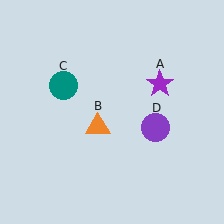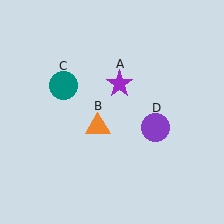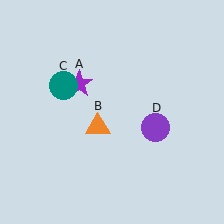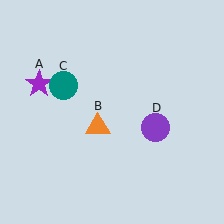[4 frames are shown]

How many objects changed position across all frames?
1 object changed position: purple star (object A).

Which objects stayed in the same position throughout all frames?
Orange triangle (object B) and teal circle (object C) and purple circle (object D) remained stationary.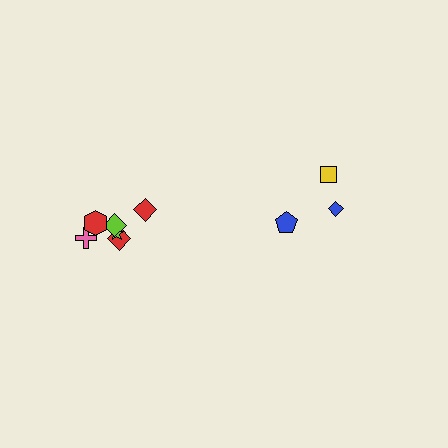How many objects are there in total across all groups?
There are 9 objects.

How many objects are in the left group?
There are 6 objects.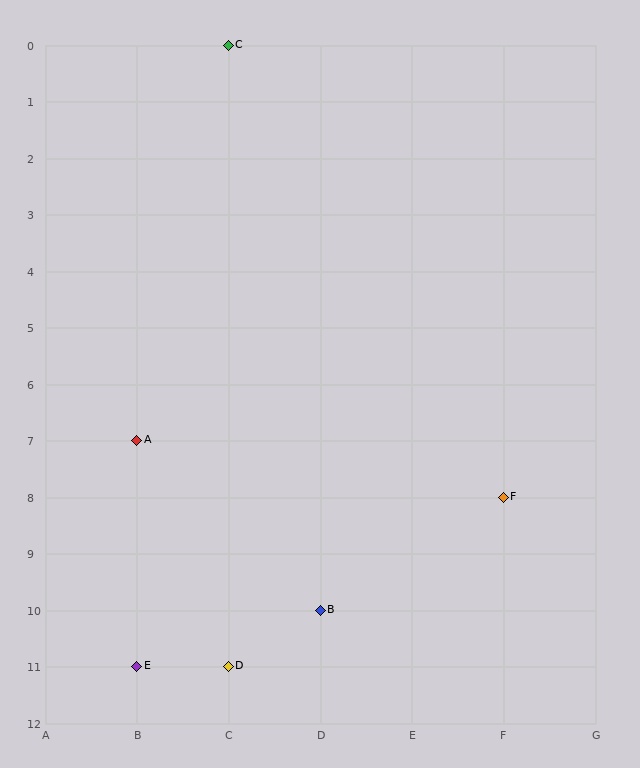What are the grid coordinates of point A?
Point A is at grid coordinates (B, 7).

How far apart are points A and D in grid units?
Points A and D are 1 column and 4 rows apart (about 4.1 grid units diagonally).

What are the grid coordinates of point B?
Point B is at grid coordinates (D, 10).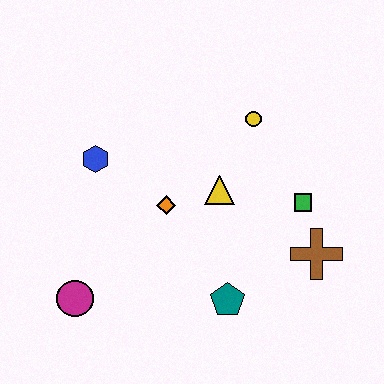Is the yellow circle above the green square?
Yes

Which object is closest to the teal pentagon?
The brown cross is closest to the teal pentagon.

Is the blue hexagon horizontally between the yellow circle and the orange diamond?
No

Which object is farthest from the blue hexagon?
The brown cross is farthest from the blue hexagon.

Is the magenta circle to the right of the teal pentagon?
No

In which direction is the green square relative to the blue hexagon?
The green square is to the right of the blue hexagon.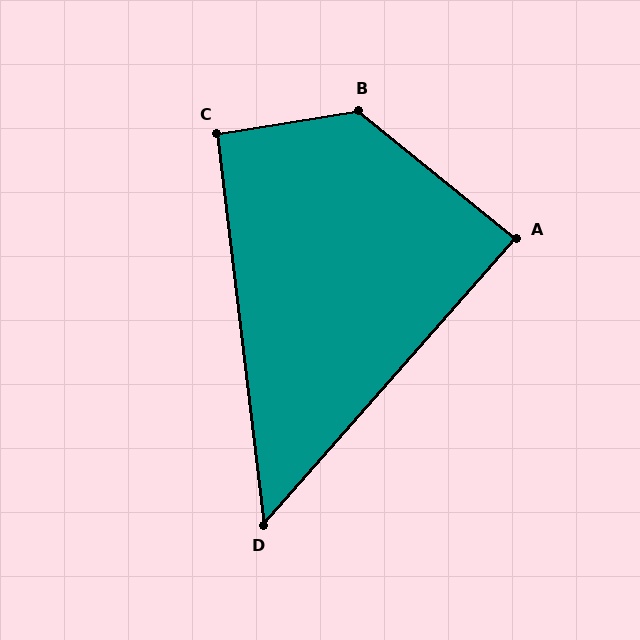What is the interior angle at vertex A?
Approximately 87 degrees (approximately right).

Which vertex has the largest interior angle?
B, at approximately 132 degrees.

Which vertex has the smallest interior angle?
D, at approximately 48 degrees.